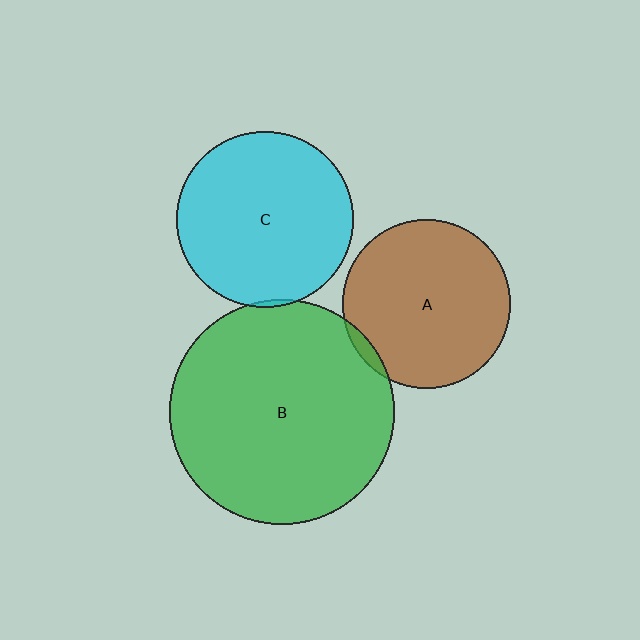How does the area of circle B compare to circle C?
Approximately 1.6 times.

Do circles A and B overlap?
Yes.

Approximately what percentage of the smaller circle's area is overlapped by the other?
Approximately 5%.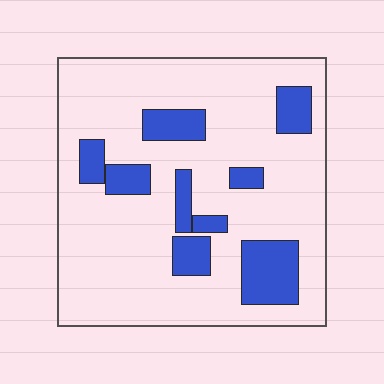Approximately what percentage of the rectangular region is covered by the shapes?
Approximately 20%.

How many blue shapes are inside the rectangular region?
9.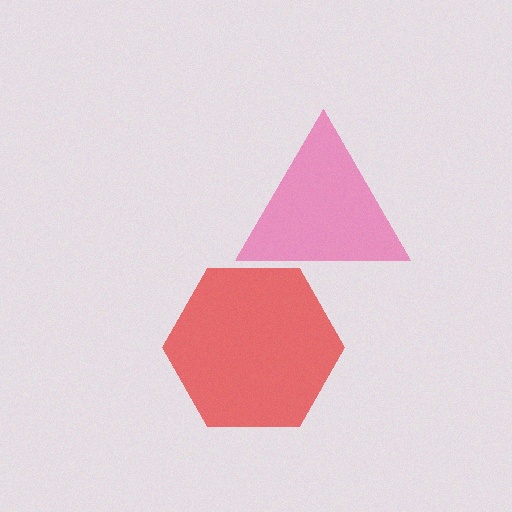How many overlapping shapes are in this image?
There are 2 overlapping shapes in the image.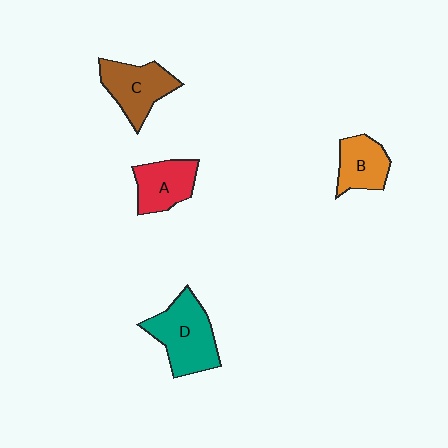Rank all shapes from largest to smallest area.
From largest to smallest: D (teal), C (brown), A (red), B (orange).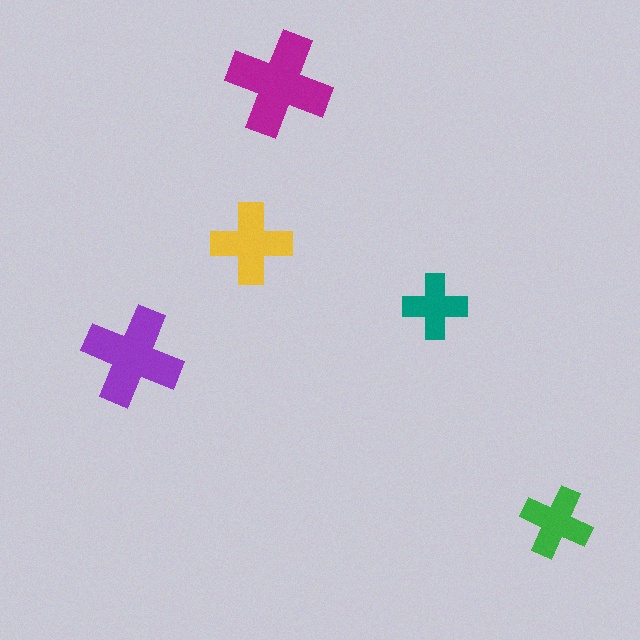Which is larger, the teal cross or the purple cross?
The purple one.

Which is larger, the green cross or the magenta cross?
The magenta one.